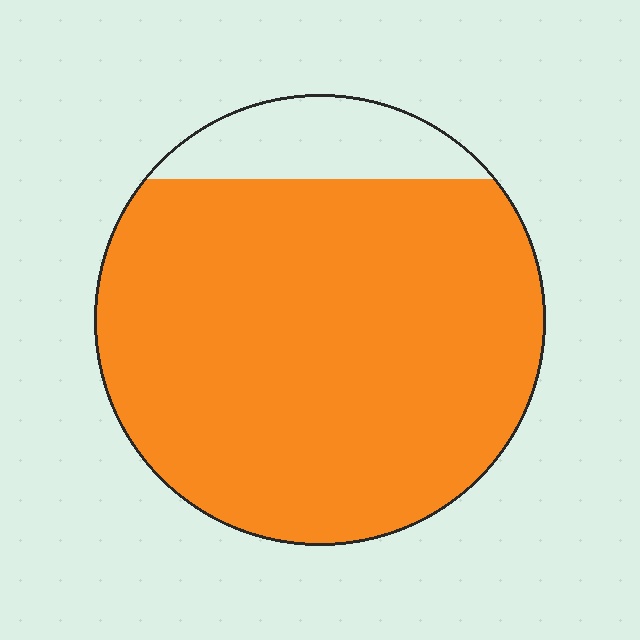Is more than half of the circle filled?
Yes.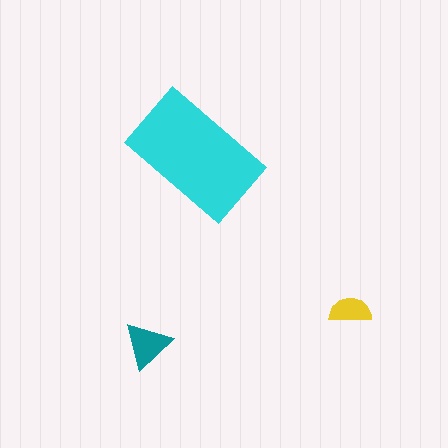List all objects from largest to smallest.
The cyan rectangle, the teal triangle, the yellow semicircle.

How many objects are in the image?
There are 3 objects in the image.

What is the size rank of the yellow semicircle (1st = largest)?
3rd.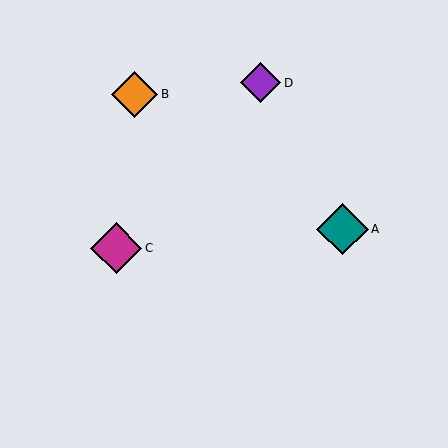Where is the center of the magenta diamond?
The center of the magenta diamond is at (116, 248).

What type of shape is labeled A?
Shape A is a teal diamond.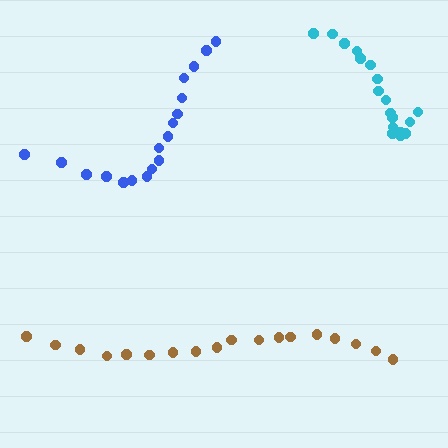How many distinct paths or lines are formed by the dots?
There are 3 distinct paths.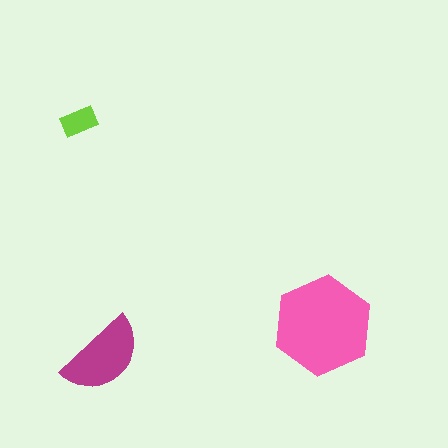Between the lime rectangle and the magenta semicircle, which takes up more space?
The magenta semicircle.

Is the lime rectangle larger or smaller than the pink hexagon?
Smaller.